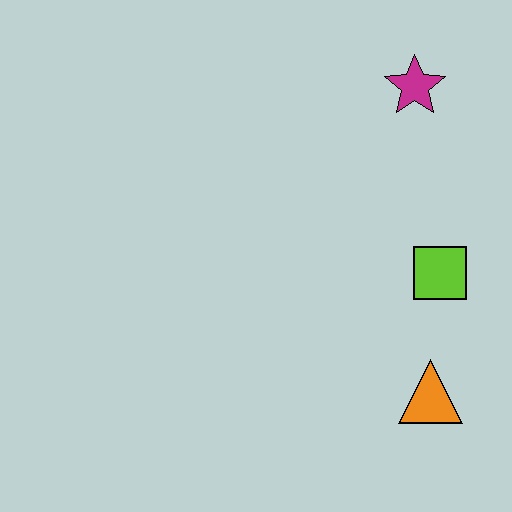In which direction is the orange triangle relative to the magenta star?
The orange triangle is below the magenta star.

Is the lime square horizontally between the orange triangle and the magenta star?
No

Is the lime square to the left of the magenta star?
No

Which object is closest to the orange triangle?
The lime square is closest to the orange triangle.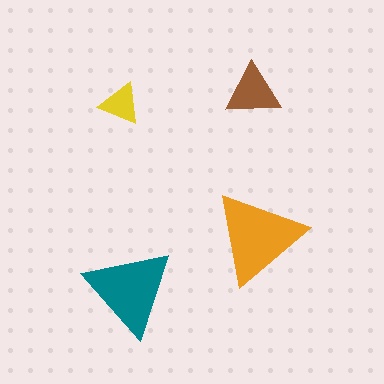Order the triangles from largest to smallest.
the orange one, the teal one, the brown one, the yellow one.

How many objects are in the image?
There are 4 objects in the image.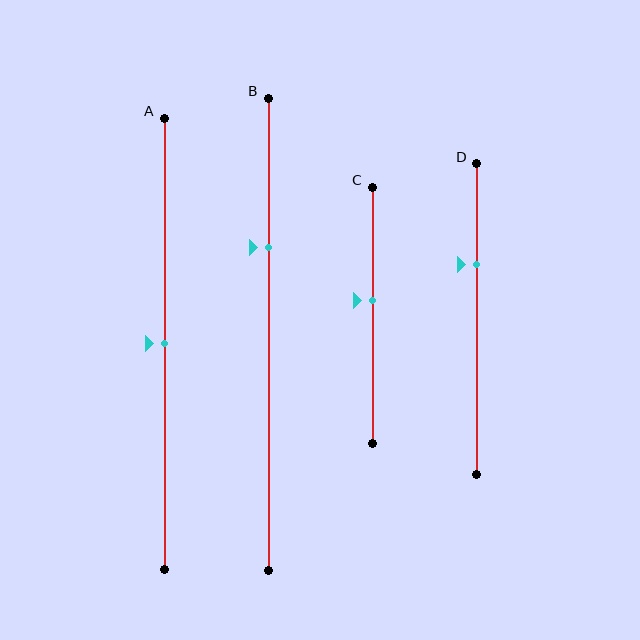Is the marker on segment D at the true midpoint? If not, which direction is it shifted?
No, the marker on segment D is shifted upward by about 18% of the segment length.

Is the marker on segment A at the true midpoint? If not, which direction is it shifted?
Yes, the marker on segment A is at the true midpoint.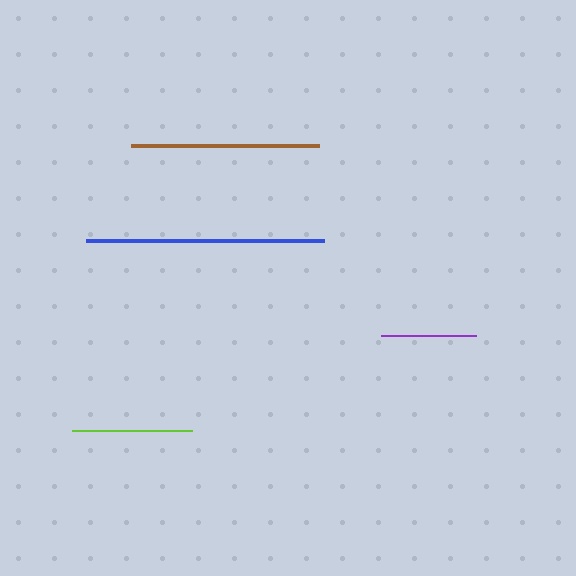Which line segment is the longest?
The blue line is the longest at approximately 238 pixels.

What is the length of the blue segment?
The blue segment is approximately 238 pixels long.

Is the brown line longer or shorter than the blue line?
The blue line is longer than the brown line.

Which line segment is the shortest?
The purple line is the shortest at approximately 95 pixels.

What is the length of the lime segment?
The lime segment is approximately 120 pixels long.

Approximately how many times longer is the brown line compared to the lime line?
The brown line is approximately 1.6 times the length of the lime line.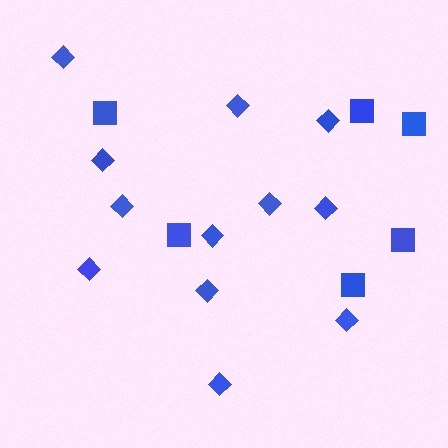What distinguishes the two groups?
There are 2 groups: one group of squares (6) and one group of diamonds (12).